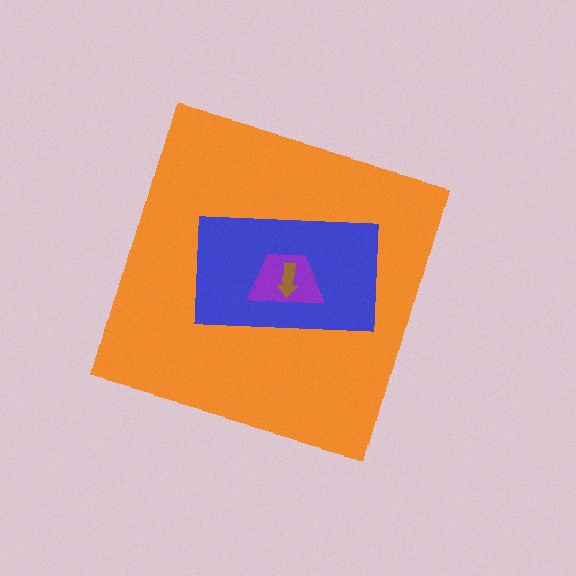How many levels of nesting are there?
4.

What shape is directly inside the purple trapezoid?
The brown arrow.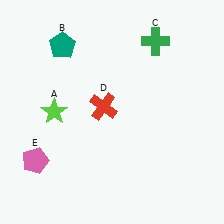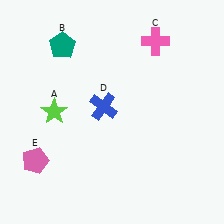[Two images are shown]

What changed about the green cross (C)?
In Image 1, C is green. In Image 2, it changed to pink.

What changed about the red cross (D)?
In Image 1, D is red. In Image 2, it changed to blue.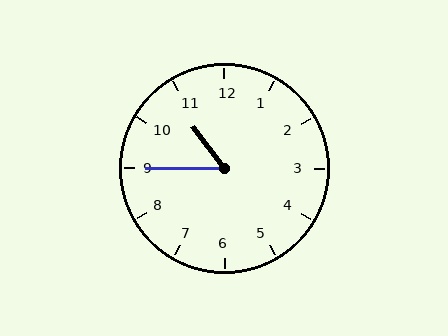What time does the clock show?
10:45.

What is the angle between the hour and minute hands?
Approximately 52 degrees.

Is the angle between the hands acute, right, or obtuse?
It is acute.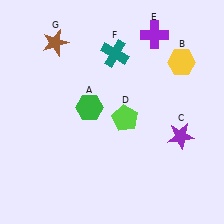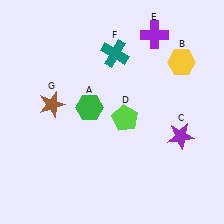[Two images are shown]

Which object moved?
The brown star (G) moved down.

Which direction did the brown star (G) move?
The brown star (G) moved down.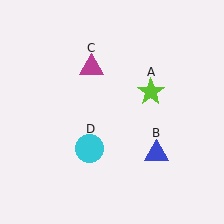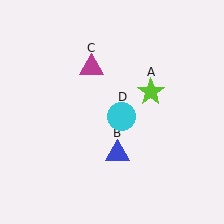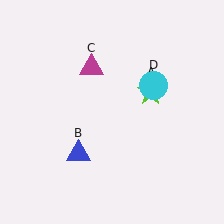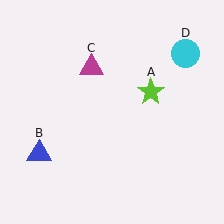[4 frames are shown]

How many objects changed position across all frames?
2 objects changed position: blue triangle (object B), cyan circle (object D).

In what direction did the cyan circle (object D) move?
The cyan circle (object D) moved up and to the right.